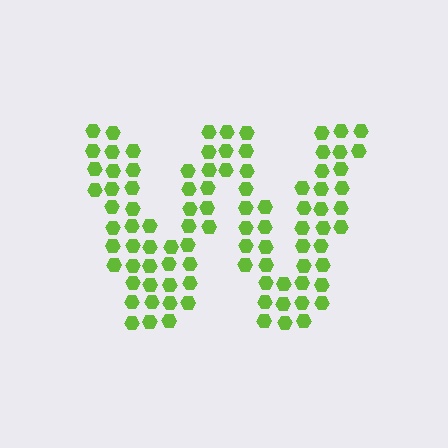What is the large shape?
The large shape is the letter W.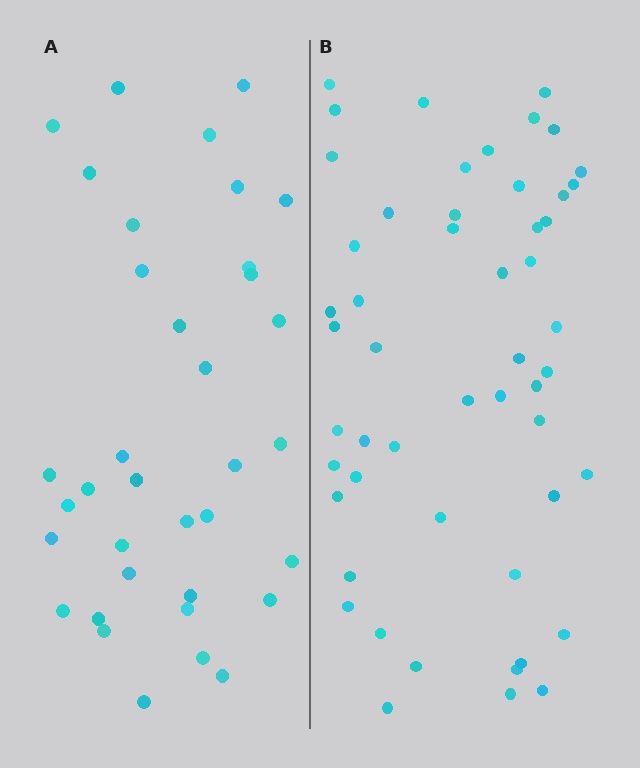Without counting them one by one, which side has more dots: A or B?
Region B (the right region) has more dots.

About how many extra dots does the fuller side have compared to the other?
Region B has approximately 15 more dots than region A.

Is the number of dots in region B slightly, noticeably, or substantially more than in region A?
Region B has noticeably more, but not dramatically so. The ratio is roughly 1.4 to 1.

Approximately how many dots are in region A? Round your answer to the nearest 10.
About 40 dots. (The exact count is 36, which rounds to 40.)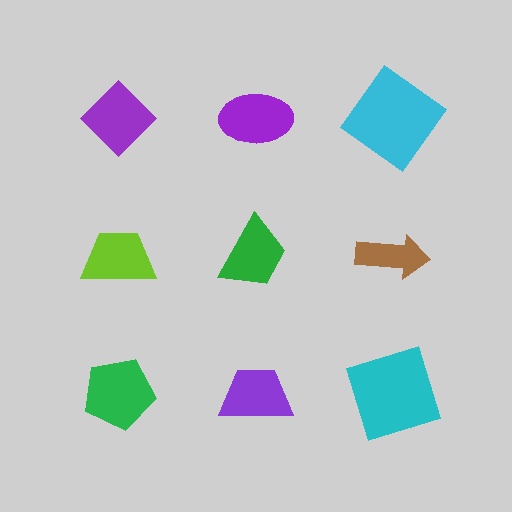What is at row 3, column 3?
A cyan square.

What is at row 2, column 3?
A brown arrow.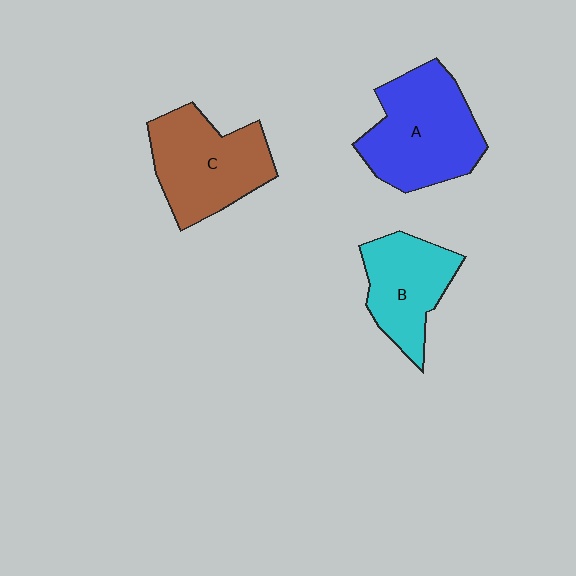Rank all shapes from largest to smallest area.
From largest to smallest: A (blue), C (brown), B (cyan).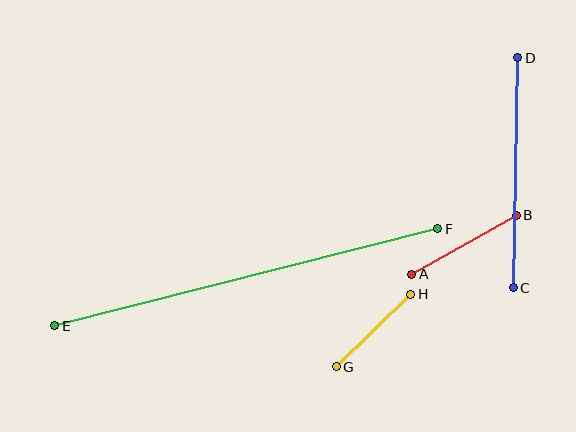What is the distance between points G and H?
The distance is approximately 104 pixels.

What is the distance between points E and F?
The distance is approximately 395 pixels.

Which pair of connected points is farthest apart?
Points E and F are farthest apart.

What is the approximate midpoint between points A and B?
The midpoint is at approximately (464, 245) pixels.